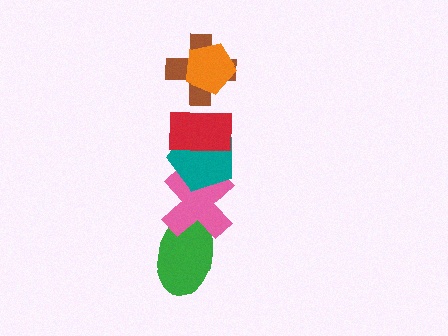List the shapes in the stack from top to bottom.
From top to bottom: the orange pentagon, the brown cross, the red rectangle, the teal pentagon, the pink cross, the green ellipse.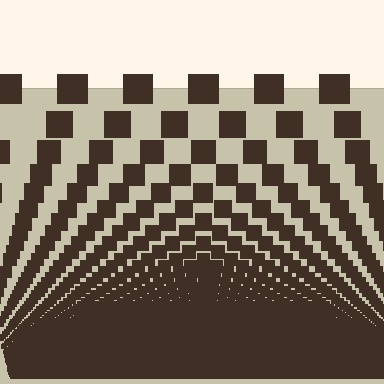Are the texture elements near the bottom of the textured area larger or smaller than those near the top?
Smaller. The gradient is inverted — elements near the bottom are smaller and denser.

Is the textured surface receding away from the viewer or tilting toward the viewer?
The surface appears to tilt toward the viewer. Texture elements get larger and sparser toward the top.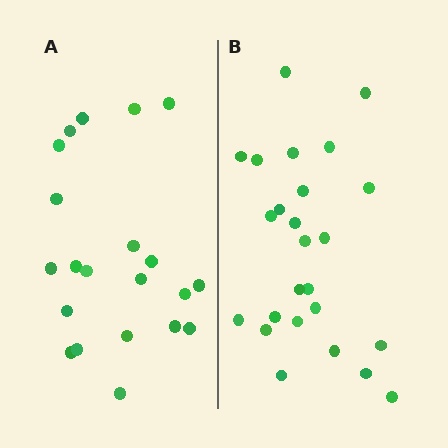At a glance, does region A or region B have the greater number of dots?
Region B (the right region) has more dots.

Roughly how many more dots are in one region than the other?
Region B has about 4 more dots than region A.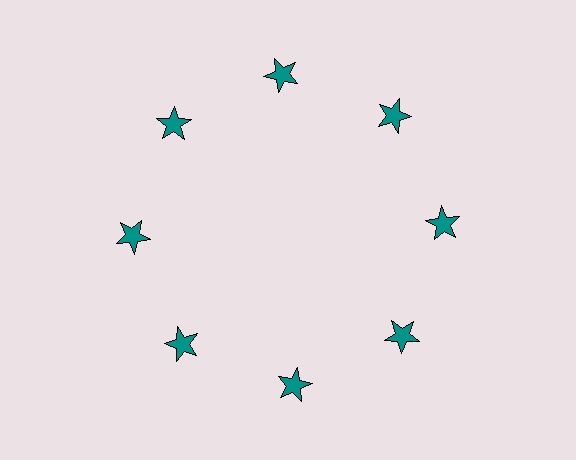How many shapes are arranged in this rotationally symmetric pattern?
There are 8 shapes, arranged in 8 groups of 1.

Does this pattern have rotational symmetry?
Yes, this pattern has 8-fold rotational symmetry. It looks the same after rotating 45 degrees around the center.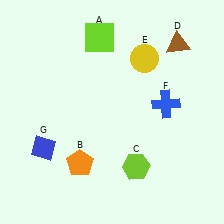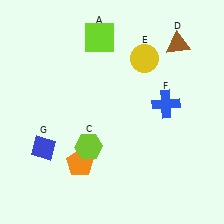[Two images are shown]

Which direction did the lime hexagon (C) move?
The lime hexagon (C) moved left.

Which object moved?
The lime hexagon (C) moved left.